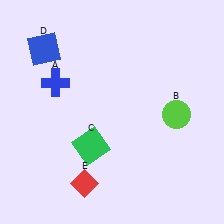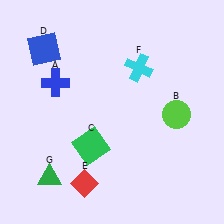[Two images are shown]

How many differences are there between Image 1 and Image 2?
There are 2 differences between the two images.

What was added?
A cyan cross (F), a green triangle (G) were added in Image 2.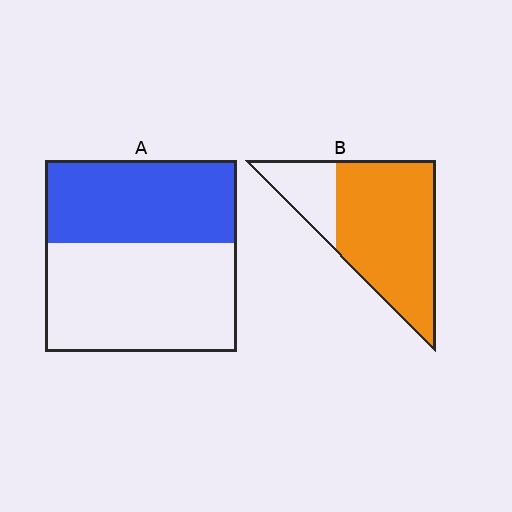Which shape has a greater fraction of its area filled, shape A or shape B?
Shape B.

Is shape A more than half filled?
No.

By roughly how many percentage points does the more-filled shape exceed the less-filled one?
By roughly 35 percentage points (B over A).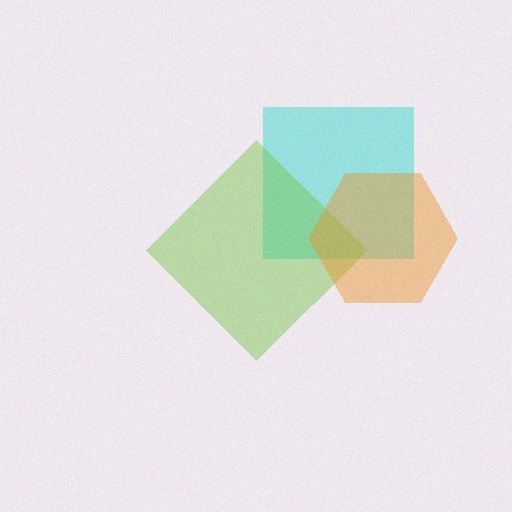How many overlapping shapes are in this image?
There are 3 overlapping shapes in the image.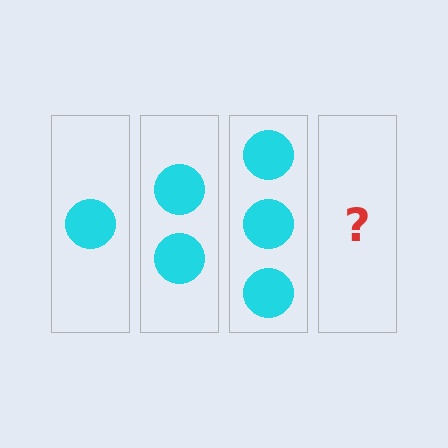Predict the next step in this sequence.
The next step is 4 circles.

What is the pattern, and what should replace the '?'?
The pattern is that each step adds one more circle. The '?' should be 4 circles.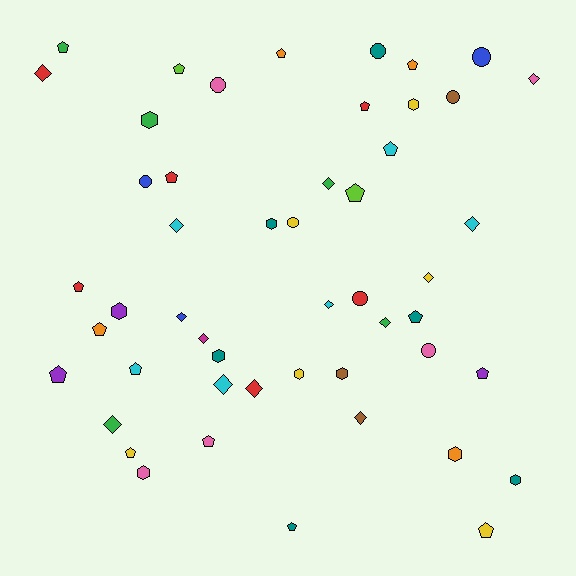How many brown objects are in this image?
There are 3 brown objects.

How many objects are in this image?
There are 50 objects.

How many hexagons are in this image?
There are 10 hexagons.